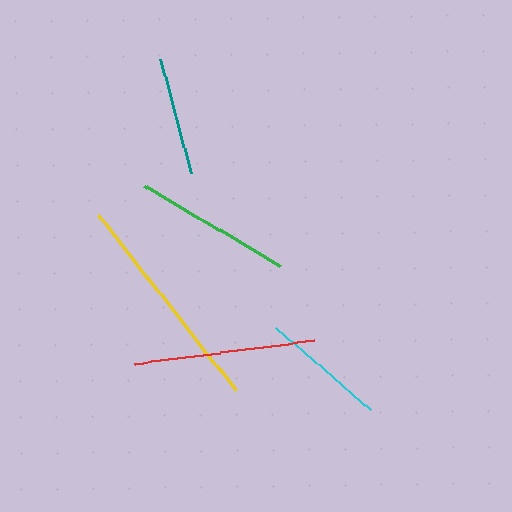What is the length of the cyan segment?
The cyan segment is approximately 127 pixels long.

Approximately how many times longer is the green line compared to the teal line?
The green line is approximately 1.3 times the length of the teal line.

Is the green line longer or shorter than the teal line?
The green line is longer than the teal line.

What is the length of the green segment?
The green segment is approximately 158 pixels long.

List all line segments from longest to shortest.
From longest to shortest: yellow, red, green, cyan, teal.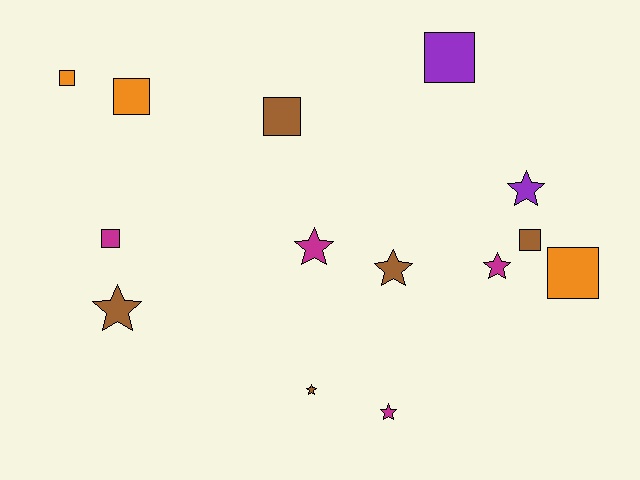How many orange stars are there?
There are no orange stars.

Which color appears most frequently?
Brown, with 5 objects.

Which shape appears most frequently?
Star, with 7 objects.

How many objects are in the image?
There are 14 objects.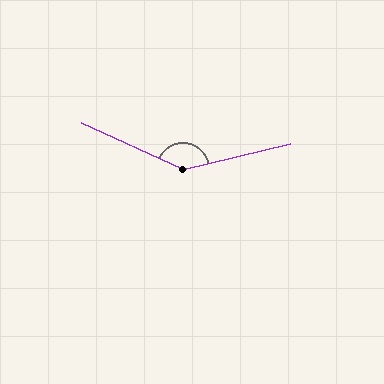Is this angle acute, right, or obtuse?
It is obtuse.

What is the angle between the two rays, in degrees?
Approximately 142 degrees.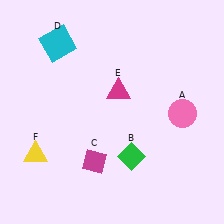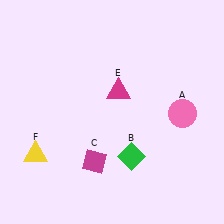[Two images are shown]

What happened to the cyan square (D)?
The cyan square (D) was removed in Image 2. It was in the top-left area of Image 1.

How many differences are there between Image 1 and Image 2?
There is 1 difference between the two images.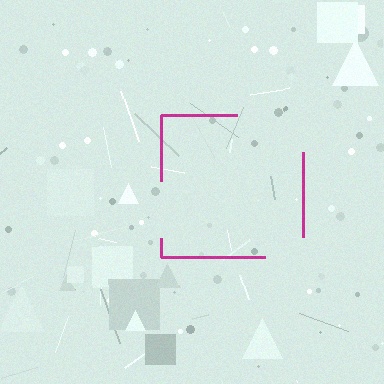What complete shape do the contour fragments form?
The contour fragments form a square.